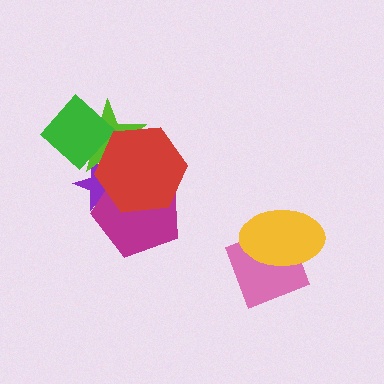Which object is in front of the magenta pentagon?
The red hexagon is in front of the magenta pentagon.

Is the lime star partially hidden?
Yes, it is partially covered by another shape.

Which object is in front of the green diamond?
The red hexagon is in front of the green diamond.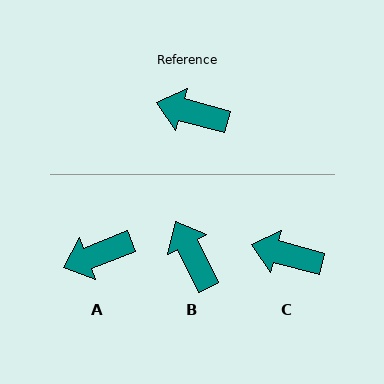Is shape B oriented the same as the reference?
No, it is off by about 49 degrees.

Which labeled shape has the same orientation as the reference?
C.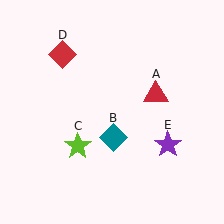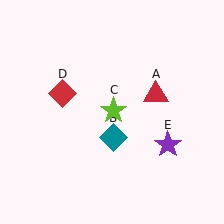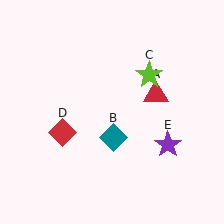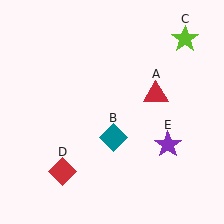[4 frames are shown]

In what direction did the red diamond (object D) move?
The red diamond (object D) moved down.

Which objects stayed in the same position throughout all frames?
Red triangle (object A) and teal diamond (object B) and purple star (object E) remained stationary.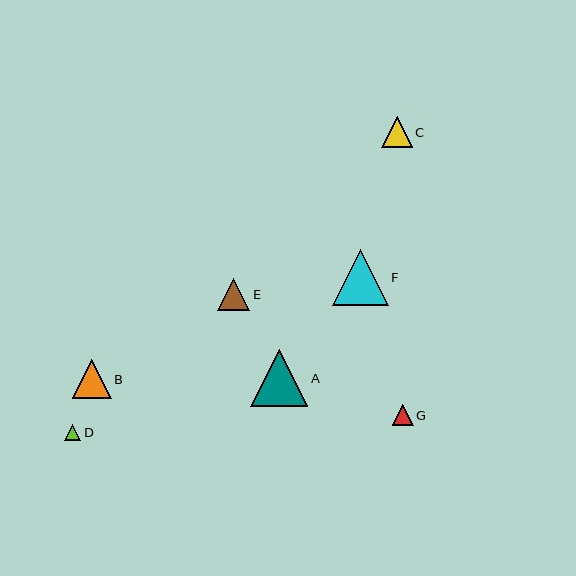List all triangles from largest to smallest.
From largest to smallest: A, F, B, E, C, G, D.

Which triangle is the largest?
Triangle A is the largest with a size of approximately 57 pixels.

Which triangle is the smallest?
Triangle D is the smallest with a size of approximately 16 pixels.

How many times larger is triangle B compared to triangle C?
Triangle B is approximately 1.3 times the size of triangle C.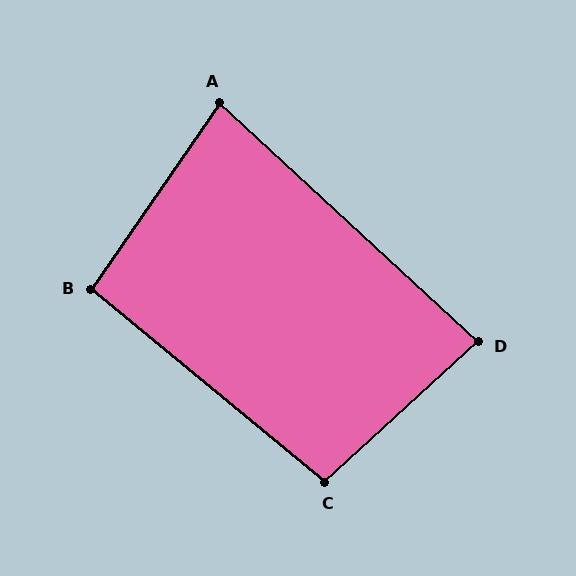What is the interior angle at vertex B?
Approximately 95 degrees (approximately right).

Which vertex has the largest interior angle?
C, at approximately 98 degrees.